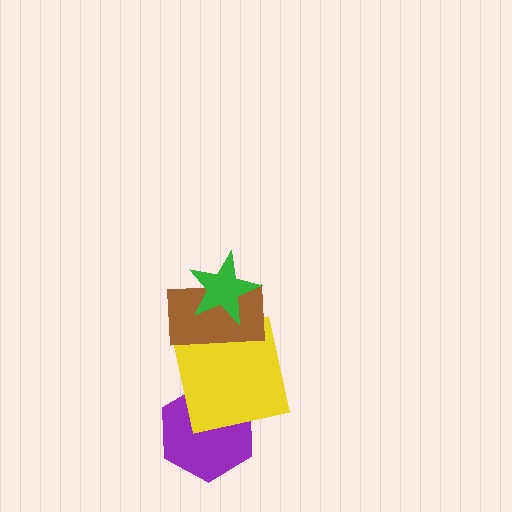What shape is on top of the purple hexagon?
The yellow square is on top of the purple hexagon.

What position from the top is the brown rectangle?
The brown rectangle is 2nd from the top.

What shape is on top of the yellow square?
The brown rectangle is on top of the yellow square.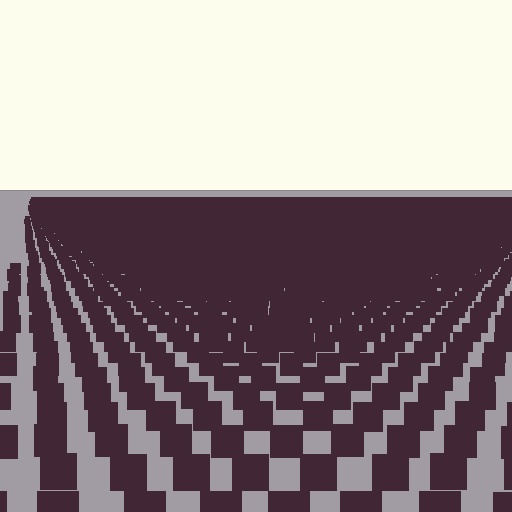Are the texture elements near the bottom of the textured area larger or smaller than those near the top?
Larger. Near the bottom, elements are closer to the viewer and appear at a bigger on-screen size.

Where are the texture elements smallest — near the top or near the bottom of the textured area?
Near the top.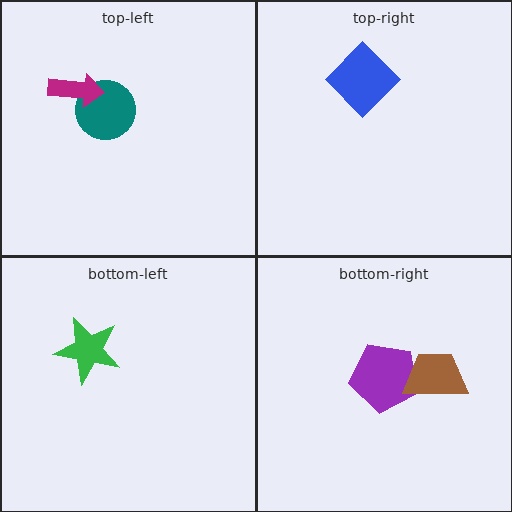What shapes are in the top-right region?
The blue diamond.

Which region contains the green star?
The bottom-left region.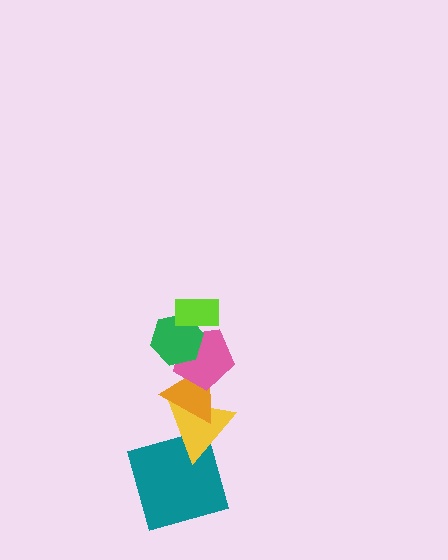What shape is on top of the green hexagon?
The lime rectangle is on top of the green hexagon.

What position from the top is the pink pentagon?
The pink pentagon is 3rd from the top.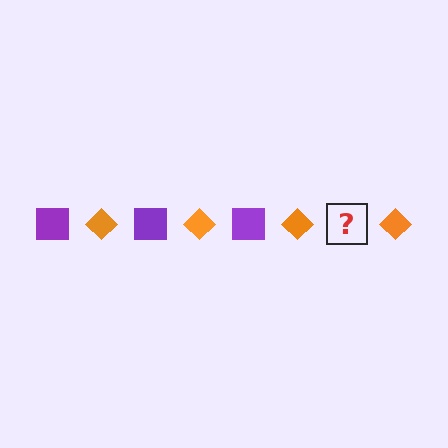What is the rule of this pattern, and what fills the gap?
The rule is that the pattern alternates between purple square and orange diamond. The gap should be filled with a purple square.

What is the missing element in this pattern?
The missing element is a purple square.